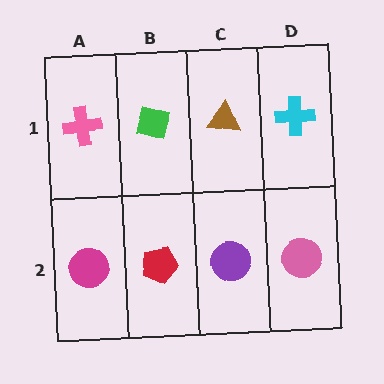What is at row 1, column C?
A brown triangle.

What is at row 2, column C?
A purple circle.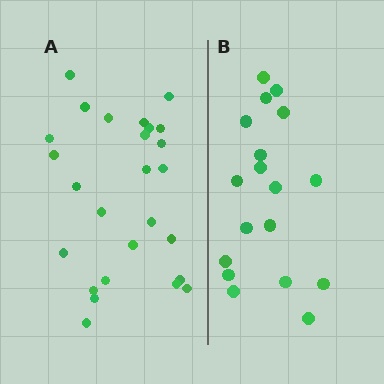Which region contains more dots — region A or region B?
Region A (the left region) has more dots.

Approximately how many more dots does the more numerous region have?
Region A has roughly 8 or so more dots than region B.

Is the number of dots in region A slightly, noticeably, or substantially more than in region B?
Region A has noticeably more, but not dramatically so. The ratio is roughly 1.4 to 1.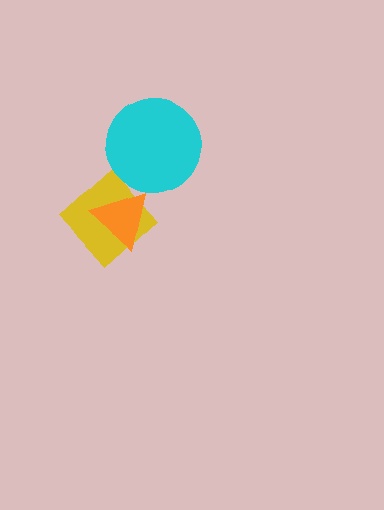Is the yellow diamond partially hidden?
Yes, it is partially covered by another shape.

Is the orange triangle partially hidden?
No, no other shape covers it.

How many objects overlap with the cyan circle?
1 object overlaps with the cyan circle.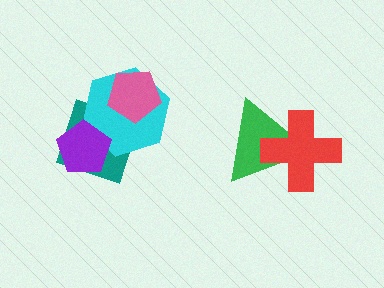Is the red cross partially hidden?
No, no other shape covers it.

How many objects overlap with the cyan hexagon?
3 objects overlap with the cyan hexagon.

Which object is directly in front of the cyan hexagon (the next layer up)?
The purple pentagon is directly in front of the cyan hexagon.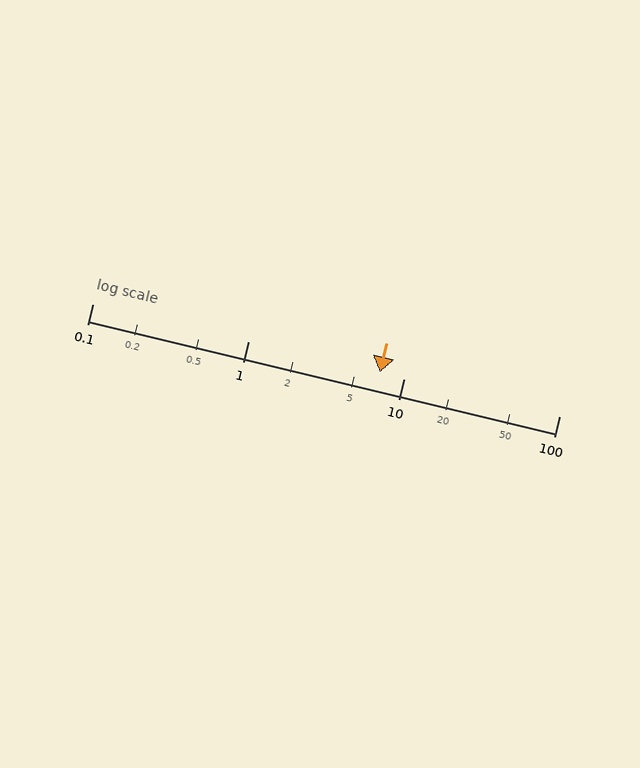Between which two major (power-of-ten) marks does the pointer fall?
The pointer is between 1 and 10.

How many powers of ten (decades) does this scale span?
The scale spans 3 decades, from 0.1 to 100.